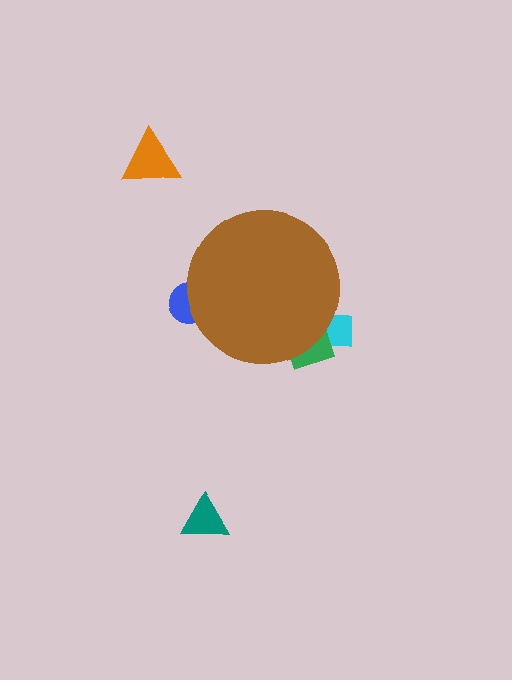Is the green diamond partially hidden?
Yes, the green diamond is partially hidden behind the brown circle.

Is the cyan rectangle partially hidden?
Yes, the cyan rectangle is partially hidden behind the brown circle.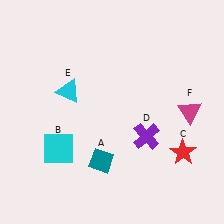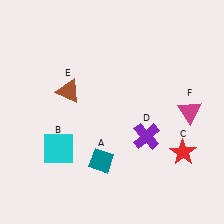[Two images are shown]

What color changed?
The triangle (E) changed from cyan in Image 1 to brown in Image 2.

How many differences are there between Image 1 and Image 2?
There is 1 difference between the two images.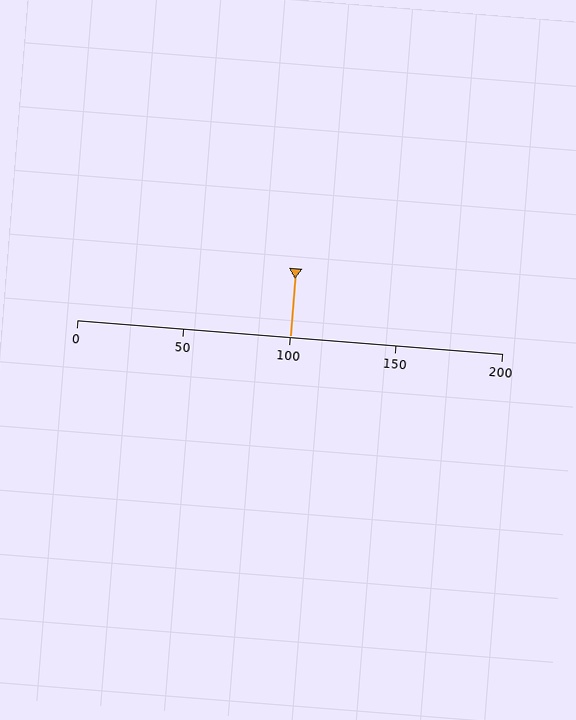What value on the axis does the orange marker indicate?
The marker indicates approximately 100.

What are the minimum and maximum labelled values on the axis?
The axis runs from 0 to 200.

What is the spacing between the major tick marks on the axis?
The major ticks are spaced 50 apart.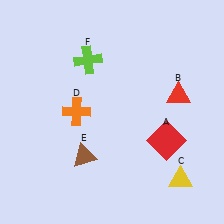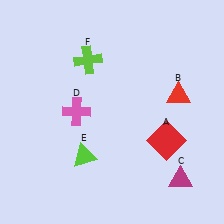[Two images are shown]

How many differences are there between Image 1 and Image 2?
There are 3 differences between the two images.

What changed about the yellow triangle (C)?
In Image 1, C is yellow. In Image 2, it changed to magenta.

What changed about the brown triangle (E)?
In Image 1, E is brown. In Image 2, it changed to lime.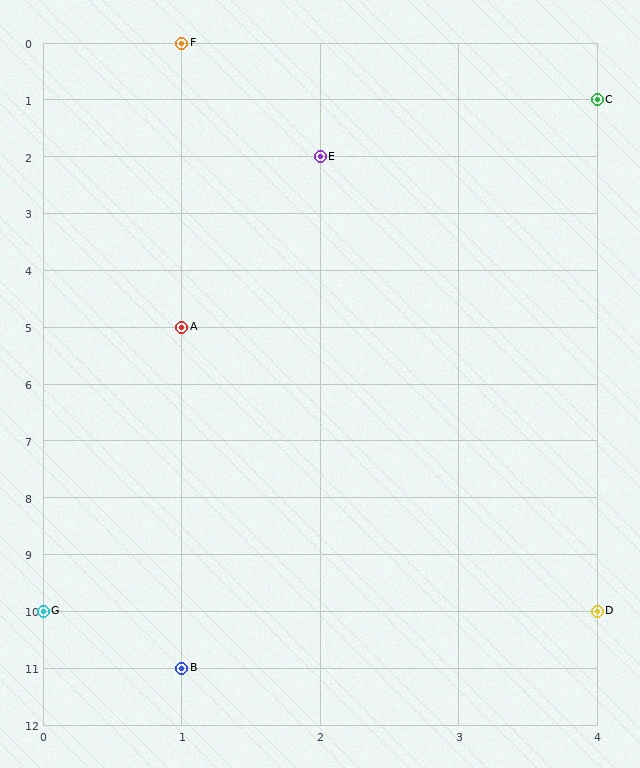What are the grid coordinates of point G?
Point G is at grid coordinates (0, 10).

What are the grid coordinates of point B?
Point B is at grid coordinates (1, 11).